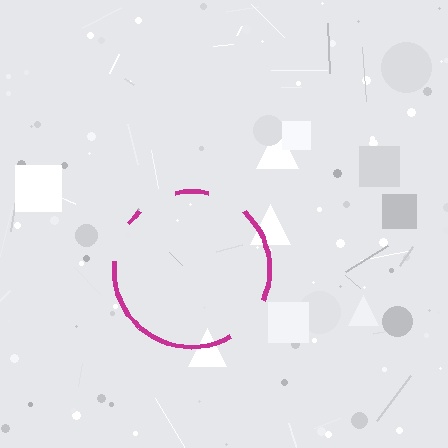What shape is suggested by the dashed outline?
The dashed outline suggests a circle.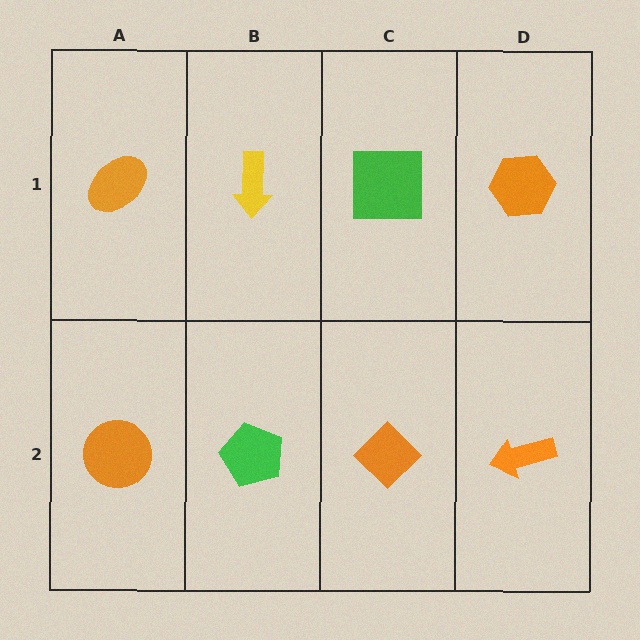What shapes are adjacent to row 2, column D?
An orange hexagon (row 1, column D), an orange diamond (row 2, column C).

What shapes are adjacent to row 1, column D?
An orange arrow (row 2, column D), a green square (row 1, column C).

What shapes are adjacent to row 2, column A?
An orange ellipse (row 1, column A), a green pentagon (row 2, column B).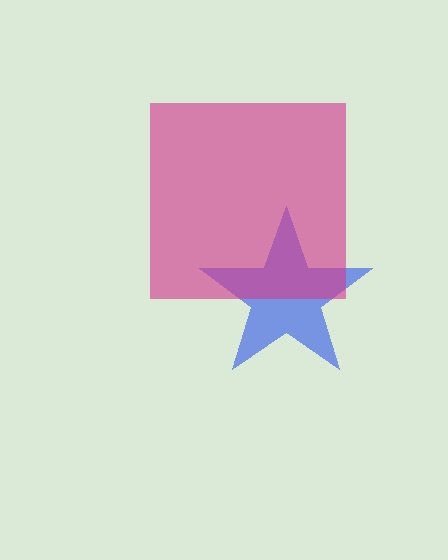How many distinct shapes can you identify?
There are 2 distinct shapes: a blue star, a magenta square.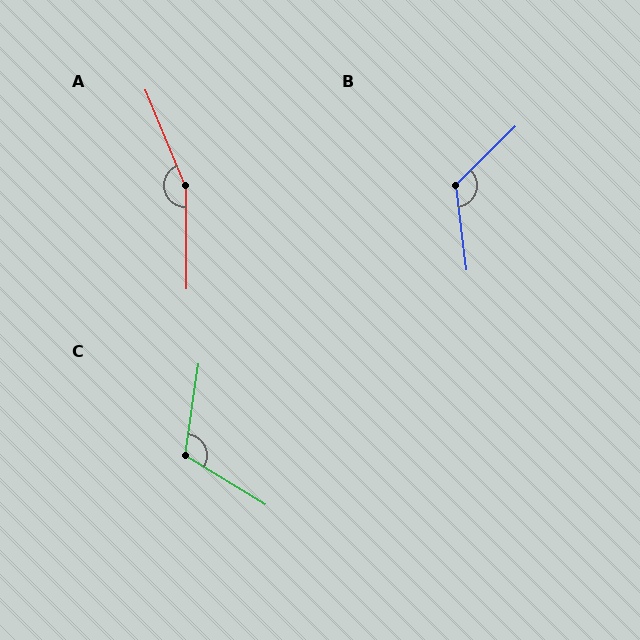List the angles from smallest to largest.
C (113°), B (127°), A (158°).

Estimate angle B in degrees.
Approximately 127 degrees.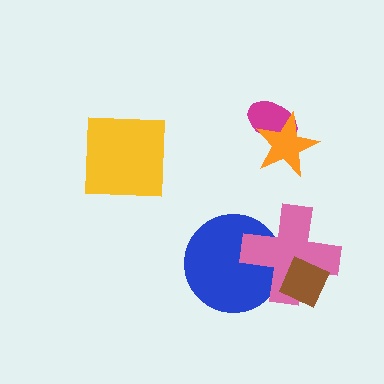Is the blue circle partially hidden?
Yes, it is partially covered by another shape.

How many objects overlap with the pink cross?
2 objects overlap with the pink cross.